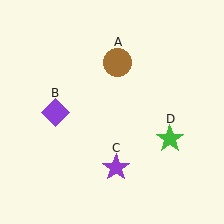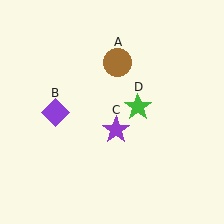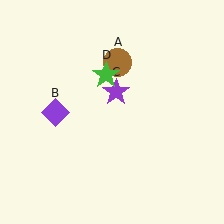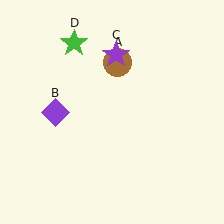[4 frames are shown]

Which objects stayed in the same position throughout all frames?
Brown circle (object A) and purple diamond (object B) remained stationary.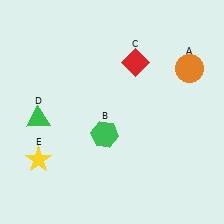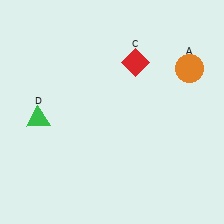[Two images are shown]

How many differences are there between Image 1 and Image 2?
There are 2 differences between the two images.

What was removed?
The green hexagon (B), the yellow star (E) were removed in Image 2.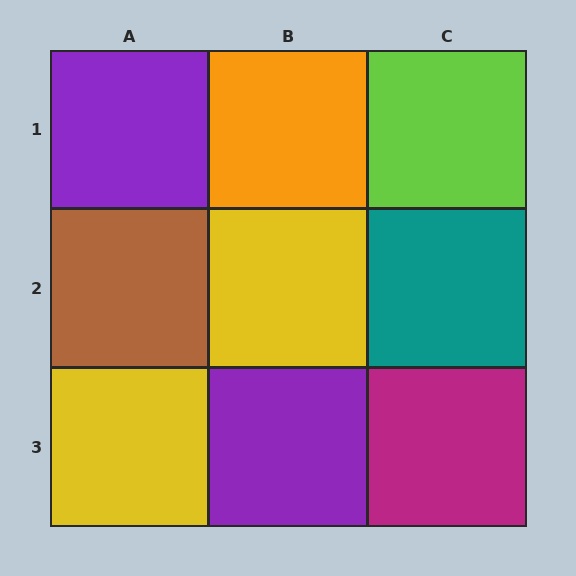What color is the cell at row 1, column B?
Orange.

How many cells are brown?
1 cell is brown.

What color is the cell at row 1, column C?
Lime.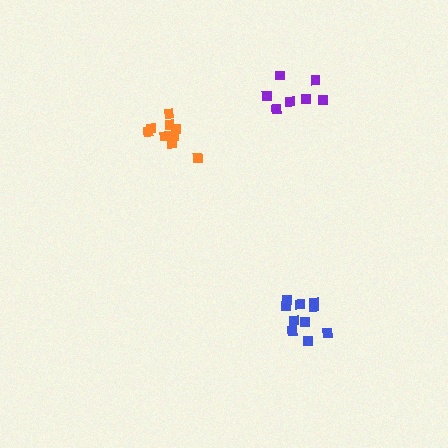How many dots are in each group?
Group 1: 10 dots, Group 2: 7 dots, Group 3: 11 dots (28 total).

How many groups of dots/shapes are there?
There are 3 groups.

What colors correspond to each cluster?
The clusters are colored: blue, purple, orange.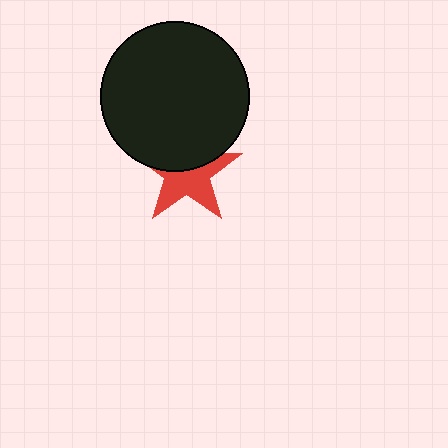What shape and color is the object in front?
The object in front is a black circle.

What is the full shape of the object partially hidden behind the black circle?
The partially hidden object is a red star.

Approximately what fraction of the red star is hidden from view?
Roughly 44% of the red star is hidden behind the black circle.